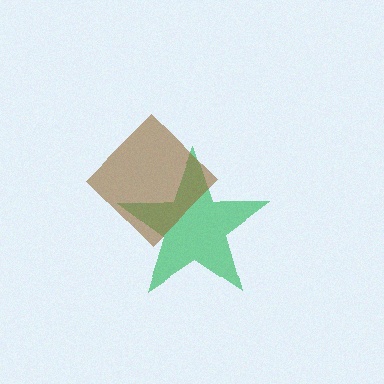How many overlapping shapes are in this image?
There are 2 overlapping shapes in the image.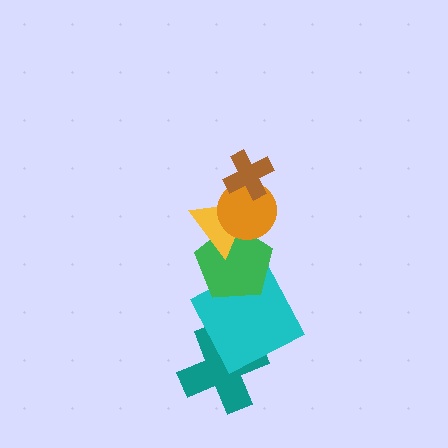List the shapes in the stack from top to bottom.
From top to bottom: the brown cross, the orange circle, the yellow triangle, the green pentagon, the cyan square, the teal cross.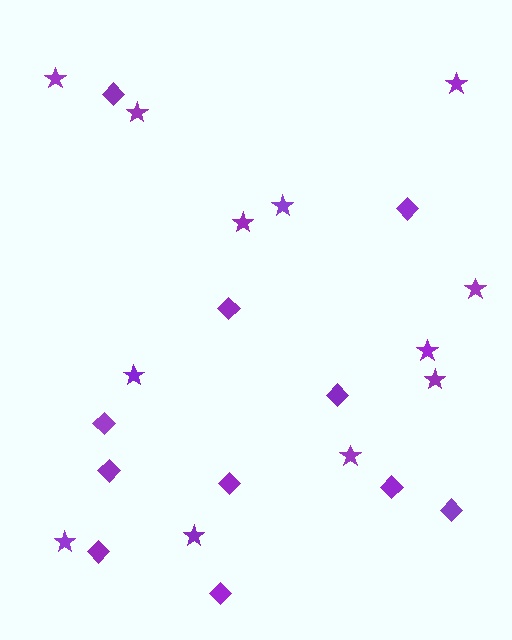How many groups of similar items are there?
There are 2 groups: one group of stars (12) and one group of diamonds (11).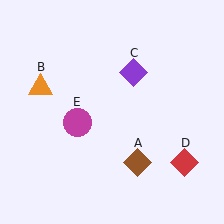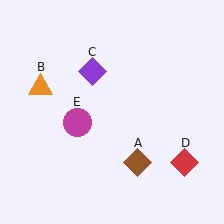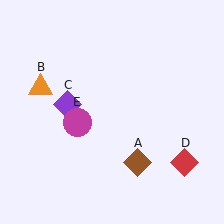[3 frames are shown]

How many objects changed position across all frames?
1 object changed position: purple diamond (object C).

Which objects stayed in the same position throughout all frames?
Brown diamond (object A) and orange triangle (object B) and red diamond (object D) and magenta circle (object E) remained stationary.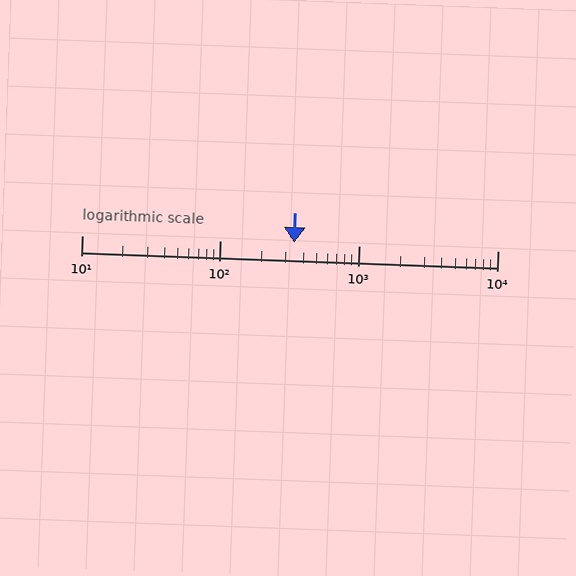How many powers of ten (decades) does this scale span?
The scale spans 3 decades, from 10 to 10000.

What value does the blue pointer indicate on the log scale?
The pointer indicates approximately 340.